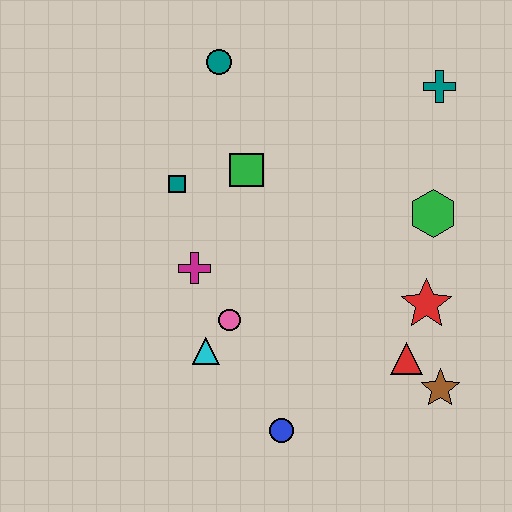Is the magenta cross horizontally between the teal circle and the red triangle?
No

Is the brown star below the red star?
Yes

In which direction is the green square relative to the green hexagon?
The green square is to the left of the green hexagon.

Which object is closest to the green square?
The teal square is closest to the green square.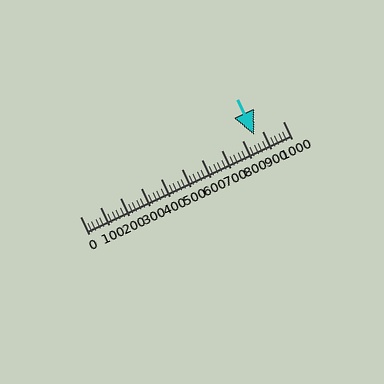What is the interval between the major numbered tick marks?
The major tick marks are spaced 100 units apart.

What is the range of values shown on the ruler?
The ruler shows values from 0 to 1000.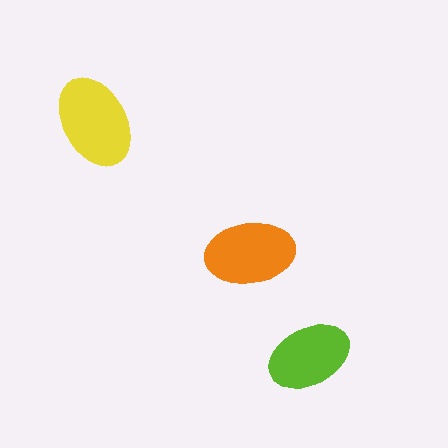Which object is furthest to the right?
The lime ellipse is rightmost.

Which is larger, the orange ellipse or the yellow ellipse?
The yellow one.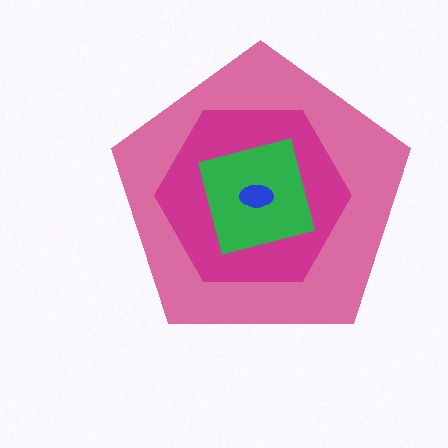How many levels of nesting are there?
4.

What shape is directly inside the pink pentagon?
The magenta hexagon.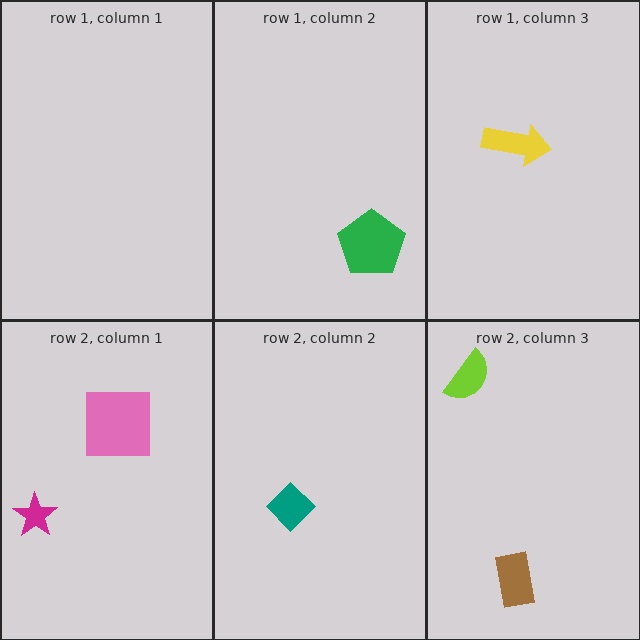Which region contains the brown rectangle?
The row 2, column 3 region.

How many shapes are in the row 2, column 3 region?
2.